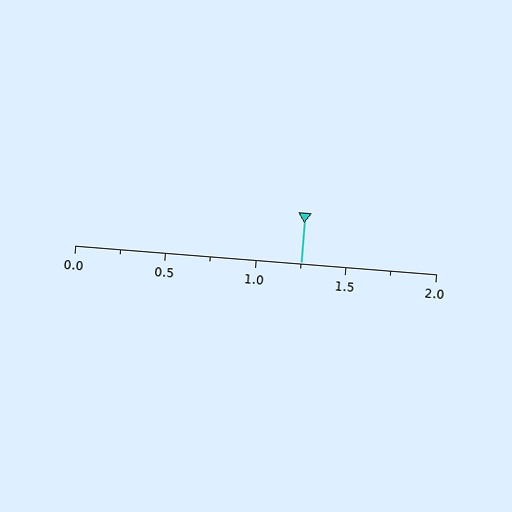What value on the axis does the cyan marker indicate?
The marker indicates approximately 1.25.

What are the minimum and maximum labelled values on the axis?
The axis runs from 0.0 to 2.0.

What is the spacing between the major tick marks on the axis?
The major ticks are spaced 0.5 apart.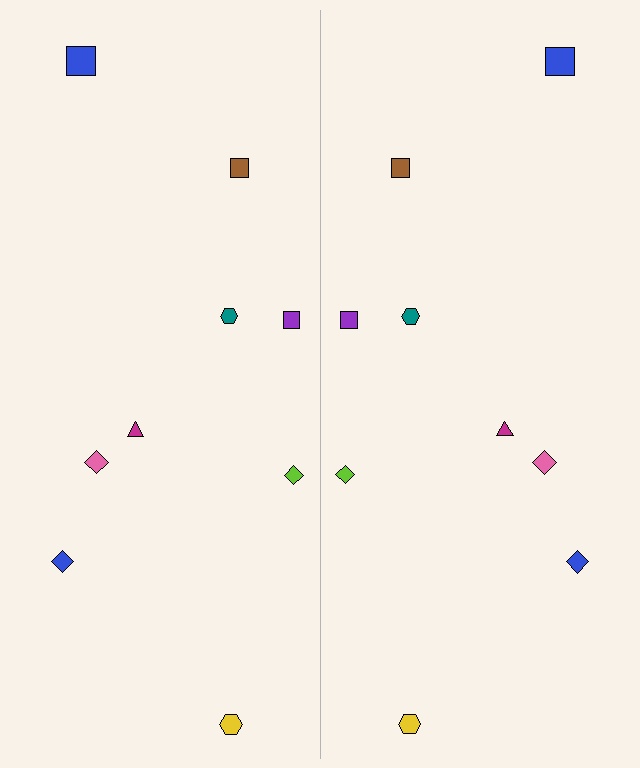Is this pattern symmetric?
Yes, this pattern has bilateral (reflection) symmetry.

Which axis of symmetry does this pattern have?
The pattern has a vertical axis of symmetry running through the center of the image.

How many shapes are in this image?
There are 18 shapes in this image.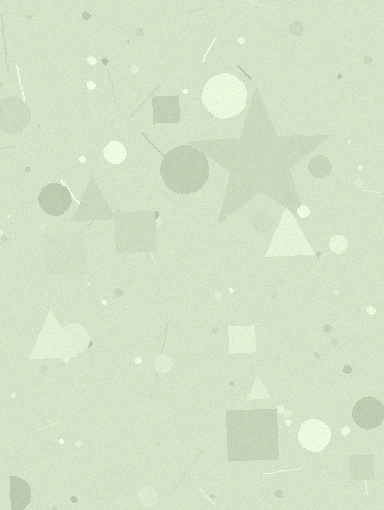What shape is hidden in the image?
A star is hidden in the image.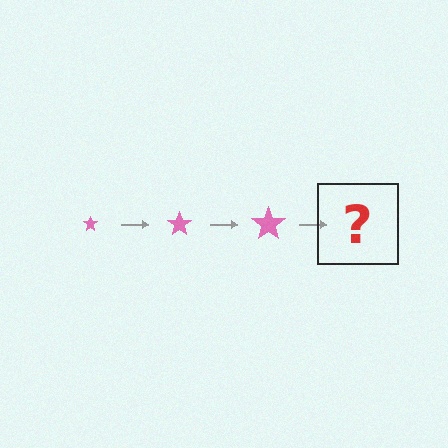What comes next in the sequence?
The next element should be a pink star, larger than the previous one.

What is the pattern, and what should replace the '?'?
The pattern is that the star gets progressively larger each step. The '?' should be a pink star, larger than the previous one.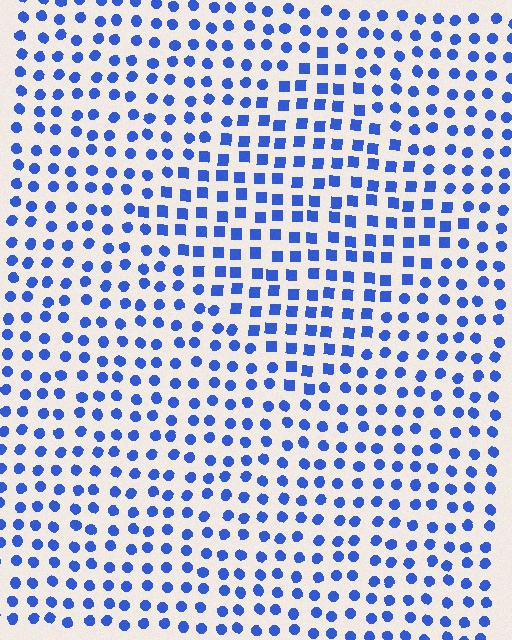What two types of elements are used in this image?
The image uses squares inside the diamond region and circles outside it.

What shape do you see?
I see a diamond.